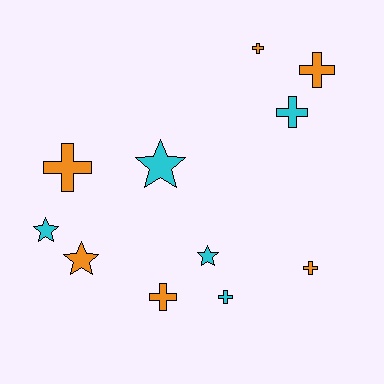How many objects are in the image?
There are 11 objects.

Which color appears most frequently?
Orange, with 6 objects.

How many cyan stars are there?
There are 3 cyan stars.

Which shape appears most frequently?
Cross, with 7 objects.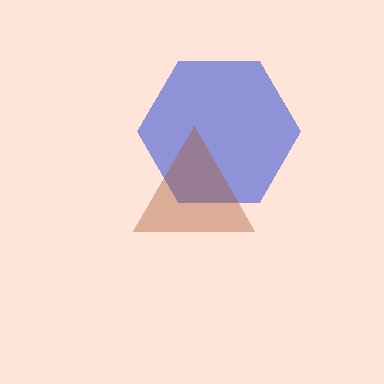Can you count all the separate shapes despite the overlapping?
Yes, there are 2 separate shapes.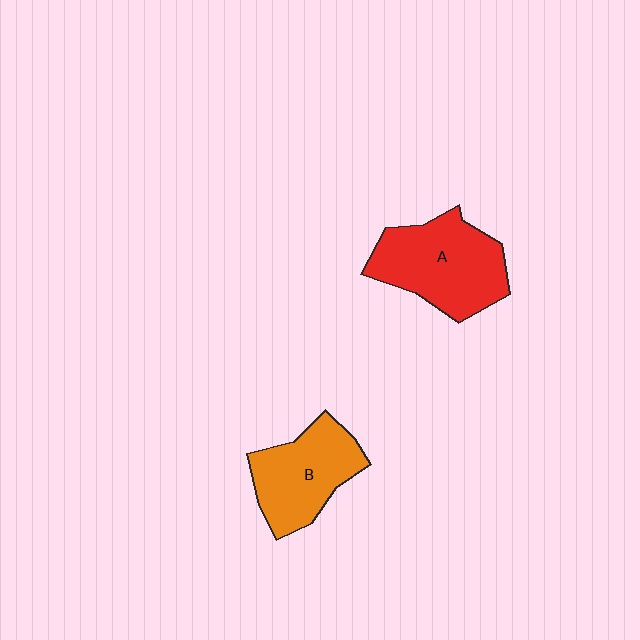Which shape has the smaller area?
Shape B (orange).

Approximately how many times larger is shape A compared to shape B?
Approximately 1.2 times.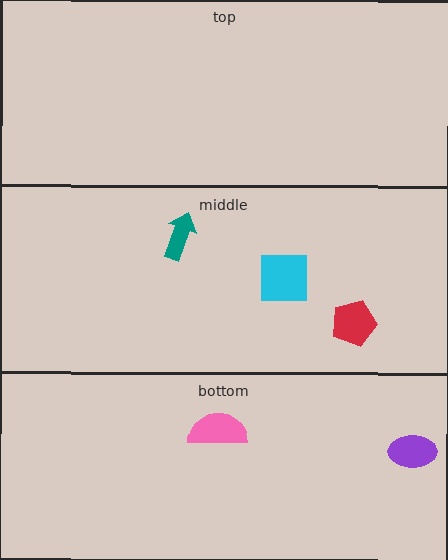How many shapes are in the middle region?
3.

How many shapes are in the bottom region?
2.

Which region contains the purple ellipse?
The bottom region.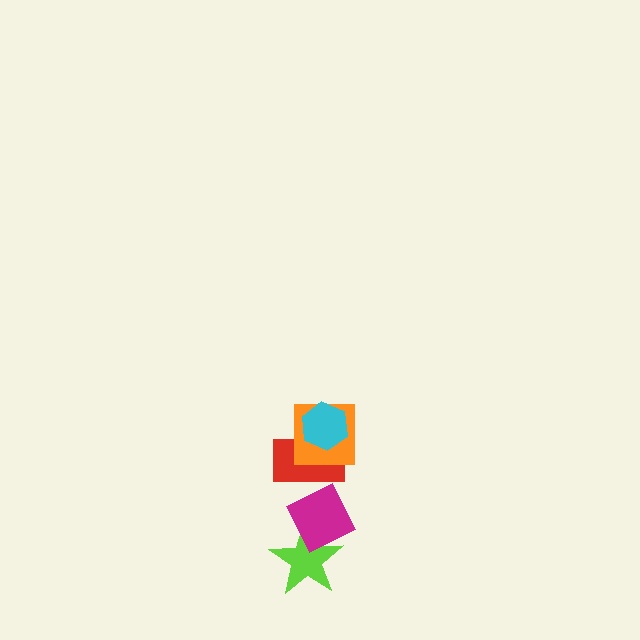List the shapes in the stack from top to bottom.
From top to bottom: the cyan hexagon, the orange square, the red rectangle, the magenta diamond, the lime star.